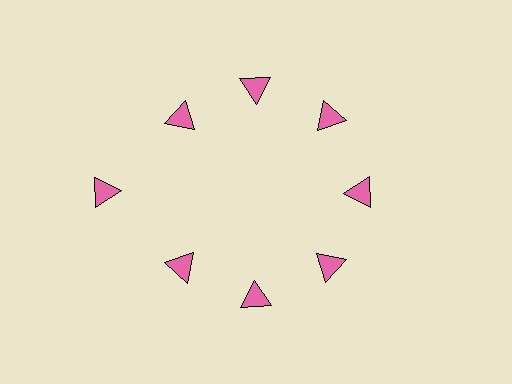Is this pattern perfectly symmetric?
No. The 8 pink triangles are arranged in a ring, but one element near the 9 o'clock position is pushed outward from the center, breaking the 8-fold rotational symmetry.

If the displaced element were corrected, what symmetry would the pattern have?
It would have 8-fold rotational symmetry — the pattern would map onto itself every 45 degrees.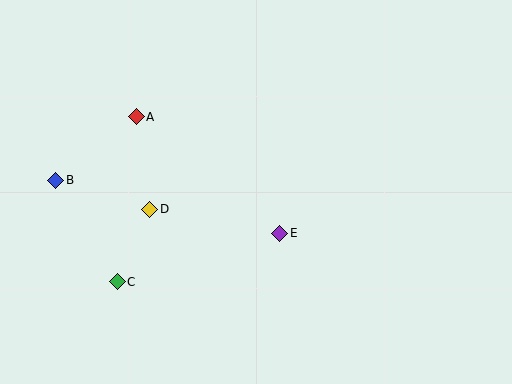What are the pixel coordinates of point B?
Point B is at (56, 180).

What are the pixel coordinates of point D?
Point D is at (150, 209).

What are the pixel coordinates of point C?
Point C is at (117, 282).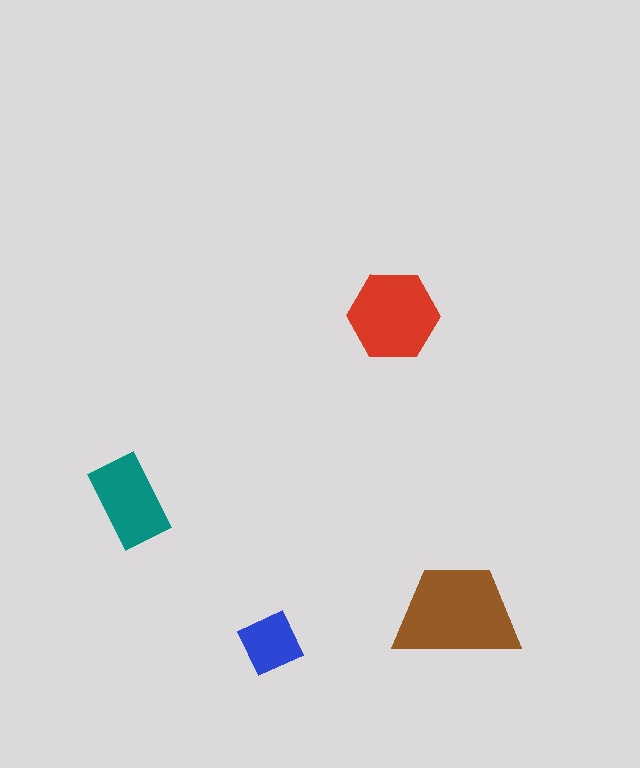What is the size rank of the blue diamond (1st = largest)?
4th.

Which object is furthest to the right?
The brown trapezoid is rightmost.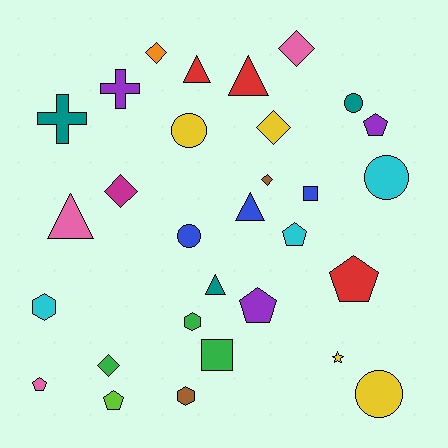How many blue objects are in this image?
There are 3 blue objects.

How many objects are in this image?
There are 30 objects.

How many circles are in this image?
There are 5 circles.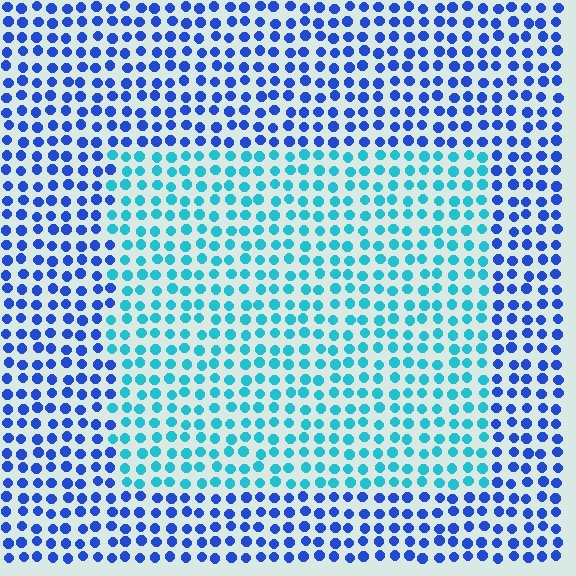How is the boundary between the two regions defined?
The boundary is defined purely by a slight shift in hue (about 42 degrees). Spacing, size, and orientation are identical on both sides.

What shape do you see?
I see a rectangle.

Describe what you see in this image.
The image is filled with small blue elements in a uniform arrangement. A rectangle-shaped region is visible where the elements are tinted to a slightly different hue, forming a subtle color boundary.